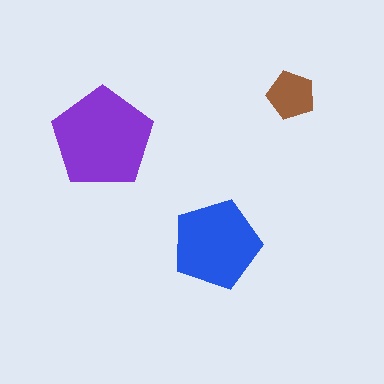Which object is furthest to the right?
The brown pentagon is rightmost.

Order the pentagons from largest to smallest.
the purple one, the blue one, the brown one.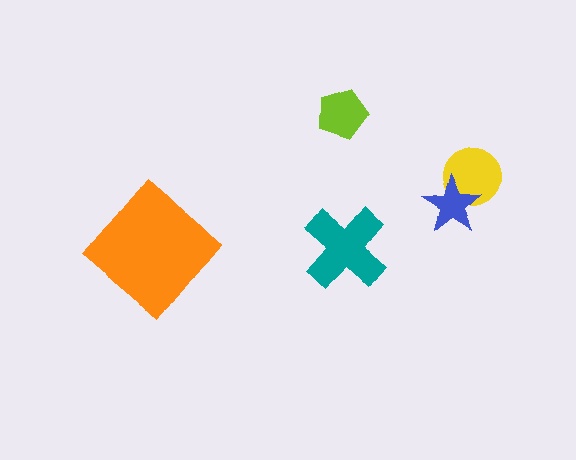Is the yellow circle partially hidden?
Yes, it is partially covered by another shape.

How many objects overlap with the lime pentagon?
0 objects overlap with the lime pentagon.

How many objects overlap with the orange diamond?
0 objects overlap with the orange diamond.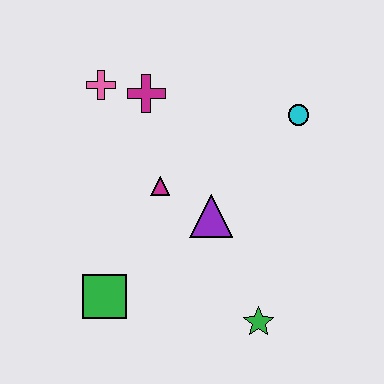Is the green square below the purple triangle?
Yes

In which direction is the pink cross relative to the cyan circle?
The pink cross is to the left of the cyan circle.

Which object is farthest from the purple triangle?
The pink cross is farthest from the purple triangle.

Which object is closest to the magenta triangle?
The purple triangle is closest to the magenta triangle.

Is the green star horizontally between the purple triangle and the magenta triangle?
No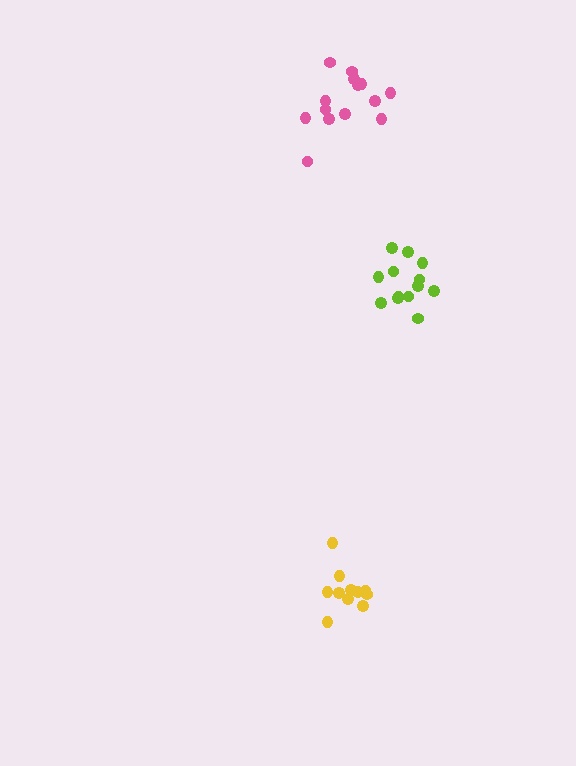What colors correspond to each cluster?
The clusters are colored: pink, yellow, lime.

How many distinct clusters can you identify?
There are 3 distinct clusters.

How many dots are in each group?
Group 1: 14 dots, Group 2: 11 dots, Group 3: 13 dots (38 total).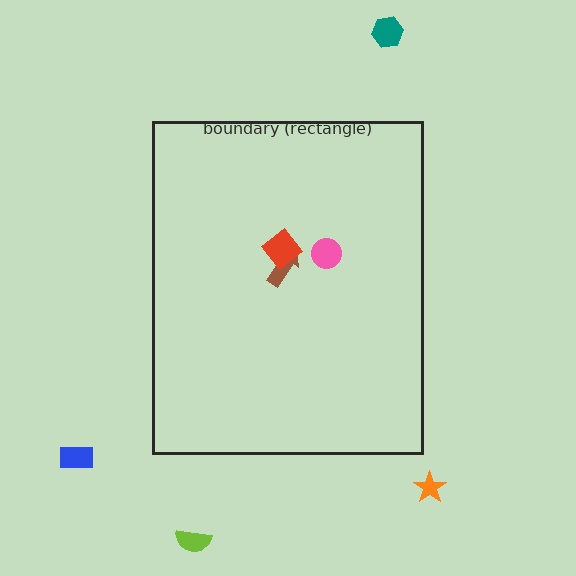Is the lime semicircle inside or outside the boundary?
Outside.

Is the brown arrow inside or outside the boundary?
Inside.